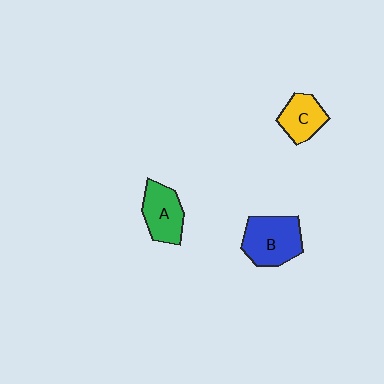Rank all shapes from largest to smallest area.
From largest to smallest: B (blue), A (green), C (yellow).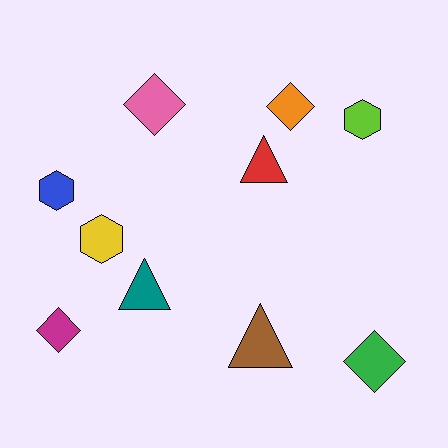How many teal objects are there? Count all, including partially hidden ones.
There is 1 teal object.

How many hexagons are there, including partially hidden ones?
There are 3 hexagons.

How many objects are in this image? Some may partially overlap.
There are 10 objects.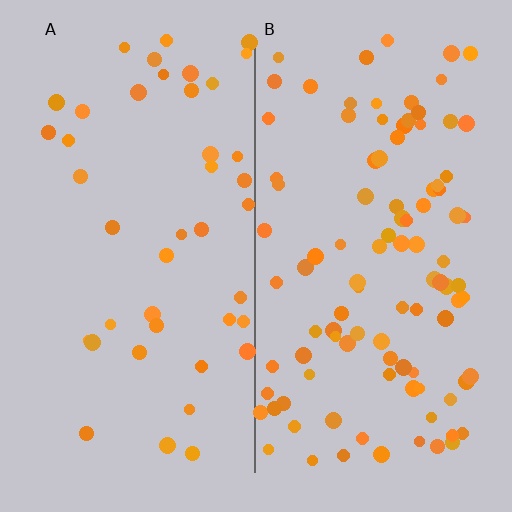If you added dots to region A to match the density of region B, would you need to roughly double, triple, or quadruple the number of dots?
Approximately double.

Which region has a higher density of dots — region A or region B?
B (the right).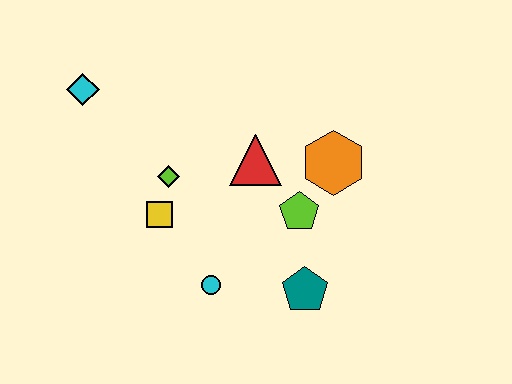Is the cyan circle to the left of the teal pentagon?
Yes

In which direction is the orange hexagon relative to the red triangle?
The orange hexagon is to the right of the red triangle.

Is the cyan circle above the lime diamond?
No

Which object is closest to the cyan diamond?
The lime diamond is closest to the cyan diamond.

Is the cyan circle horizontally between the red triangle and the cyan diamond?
Yes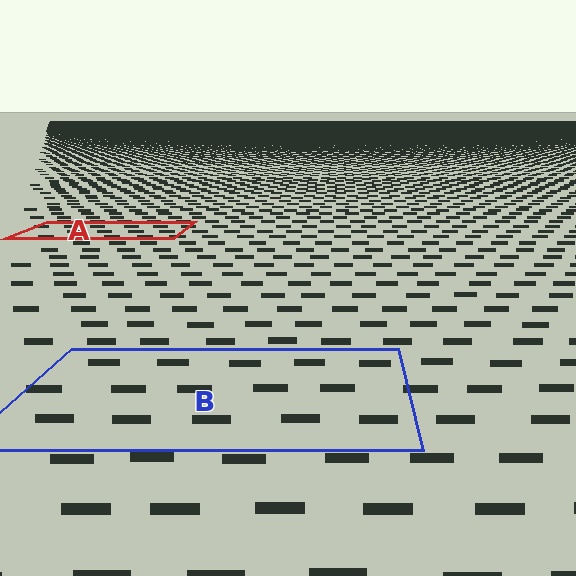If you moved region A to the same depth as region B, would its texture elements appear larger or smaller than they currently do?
They would appear larger. At a closer depth, the same texture elements are projected at a bigger on-screen size.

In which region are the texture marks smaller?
The texture marks are smaller in region A, because it is farther away.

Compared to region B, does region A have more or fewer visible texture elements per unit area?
Region A has more texture elements per unit area — they are packed more densely because it is farther away.